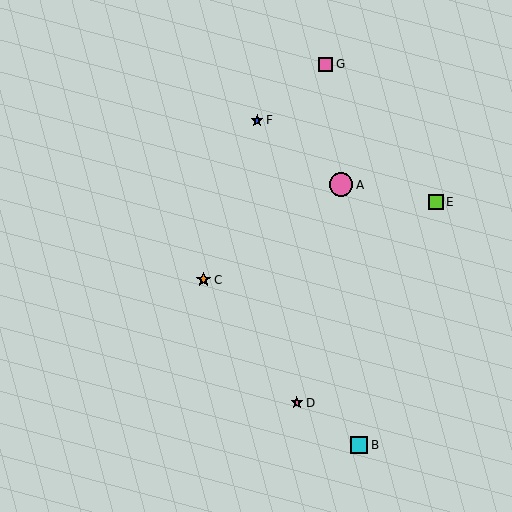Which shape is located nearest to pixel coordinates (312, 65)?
The pink square (labeled G) at (326, 64) is nearest to that location.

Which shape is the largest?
The pink circle (labeled A) is the largest.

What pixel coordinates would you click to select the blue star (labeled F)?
Click at (257, 120) to select the blue star F.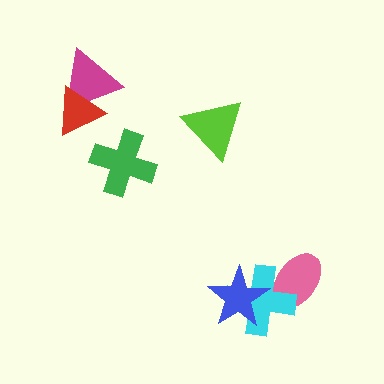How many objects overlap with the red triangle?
1 object overlaps with the red triangle.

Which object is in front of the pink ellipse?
The cyan cross is in front of the pink ellipse.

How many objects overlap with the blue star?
1 object overlaps with the blue star.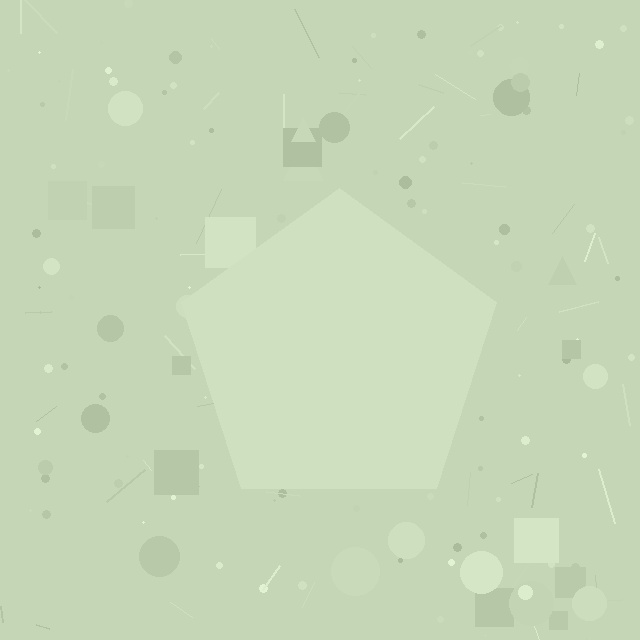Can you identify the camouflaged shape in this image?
The camouflaged shape is a pentagon.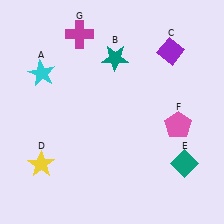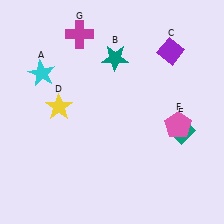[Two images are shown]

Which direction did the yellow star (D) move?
The yellow star (D) moved up.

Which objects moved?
The objects that moved are: the yellow star (D), the teal diamond (E).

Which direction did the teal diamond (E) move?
The teal diamond (E) moved up.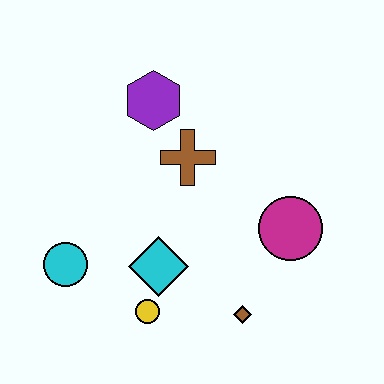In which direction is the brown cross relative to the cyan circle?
The brown cross is to the right of the cyan circle.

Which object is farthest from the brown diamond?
The purple hexagon is farthest from the brown diamond.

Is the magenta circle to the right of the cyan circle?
Yes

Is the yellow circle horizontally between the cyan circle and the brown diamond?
Yes